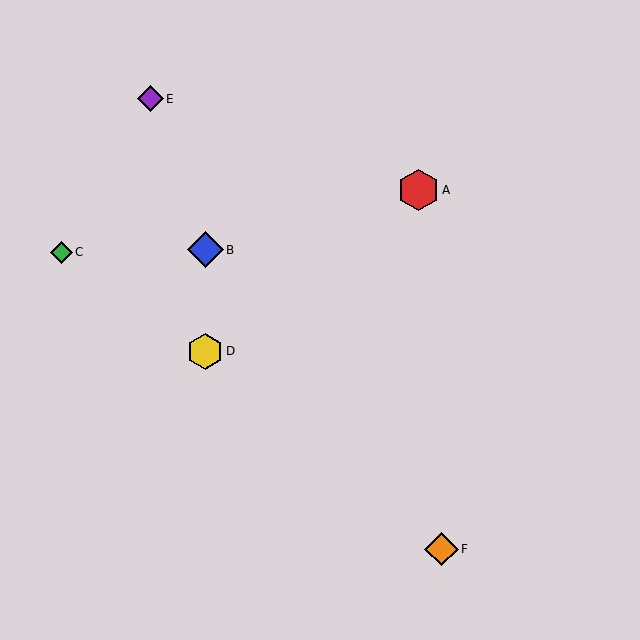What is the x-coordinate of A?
Object A is at x≈418.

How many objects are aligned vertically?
2 objects (B, D) are aligned vertically.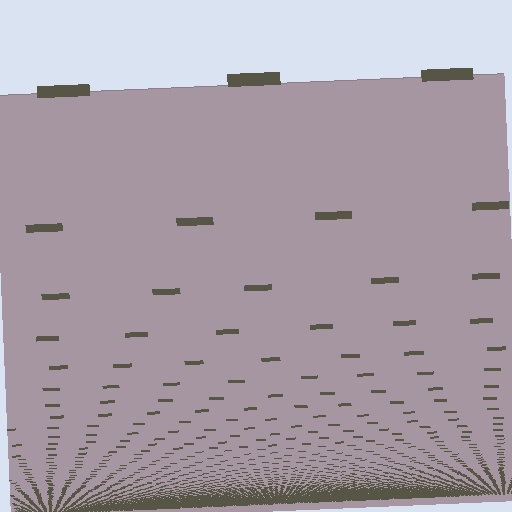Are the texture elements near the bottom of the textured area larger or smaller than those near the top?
Smaller. The gradient is inverted — elements near the bottom are smaller and denser.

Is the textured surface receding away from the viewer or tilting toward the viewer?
The surface appears to tilt toward the viewer. Texture elements get larger and sparser toward the top.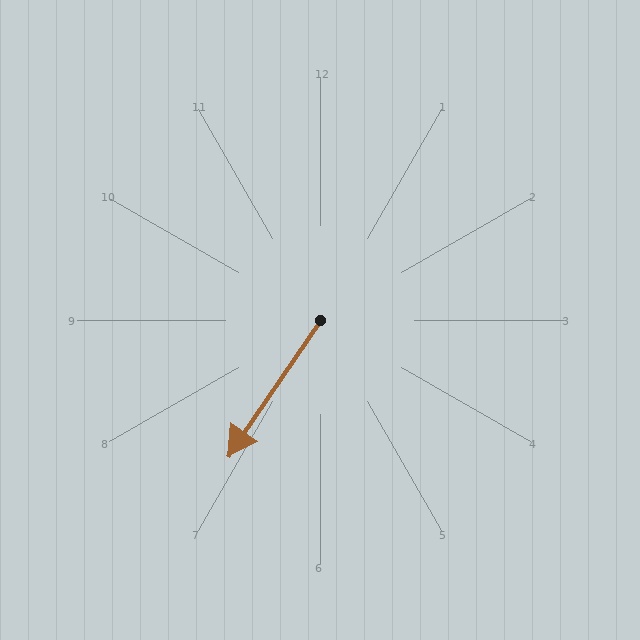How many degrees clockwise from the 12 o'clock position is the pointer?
Approximately 214 degrees.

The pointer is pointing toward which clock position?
Roughly 7 o'clock.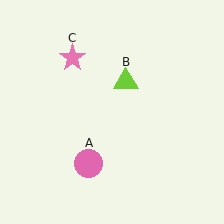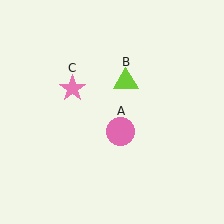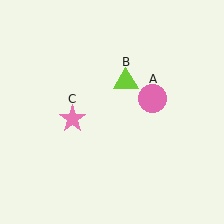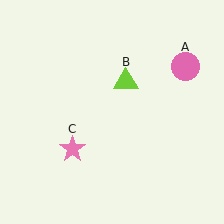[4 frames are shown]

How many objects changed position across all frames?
2 objects changed position: pink circle (object A), pink star (object C).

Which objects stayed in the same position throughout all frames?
Lime triangle (object B) remained stationary.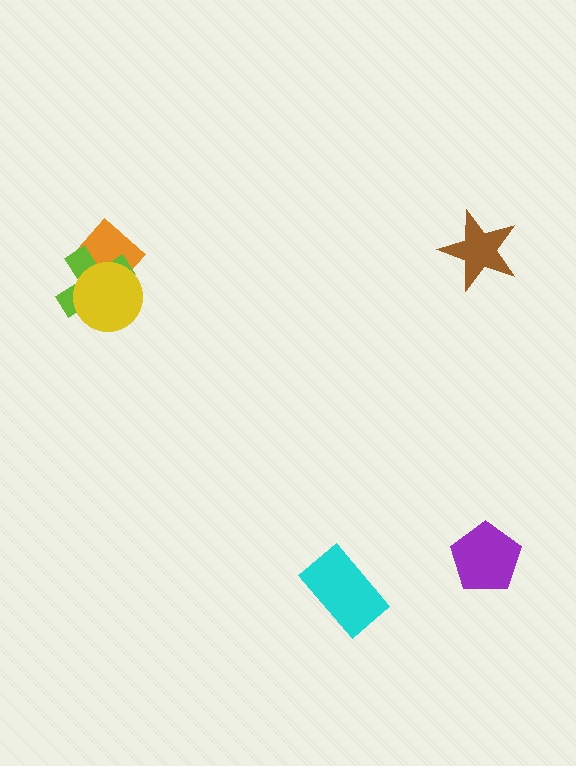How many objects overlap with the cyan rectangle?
0 objects overlap with the cyan rectangle.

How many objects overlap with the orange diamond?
2 objects overlap with the orange diamond.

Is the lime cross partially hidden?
Yes, it is partially covered by another shape.